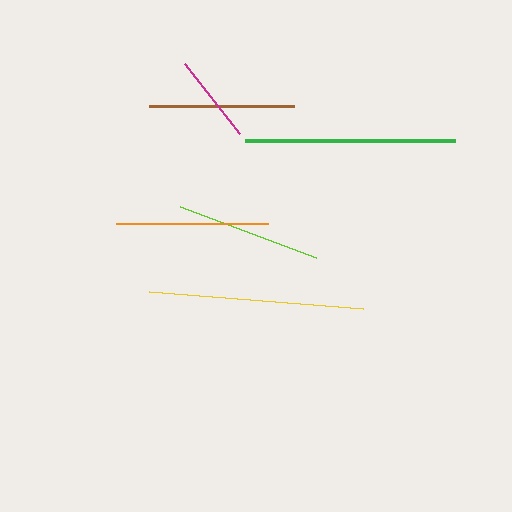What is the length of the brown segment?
The brown segment is approximately 144 pixels long.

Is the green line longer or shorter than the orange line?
The green line is longer than the orange line.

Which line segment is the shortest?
The magenta line is the shortest at approximately 90 pixels.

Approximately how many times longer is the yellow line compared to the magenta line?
The yellow line is approximately 2.4 times the length of the magenta line.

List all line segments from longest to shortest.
From longest to shortest: yellow, green, orange, lime, brown, magenta.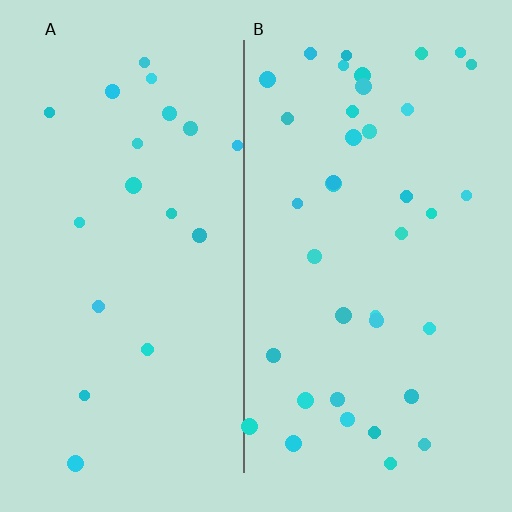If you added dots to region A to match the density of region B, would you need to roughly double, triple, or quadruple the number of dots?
Approximately double.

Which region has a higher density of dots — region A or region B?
B (the right).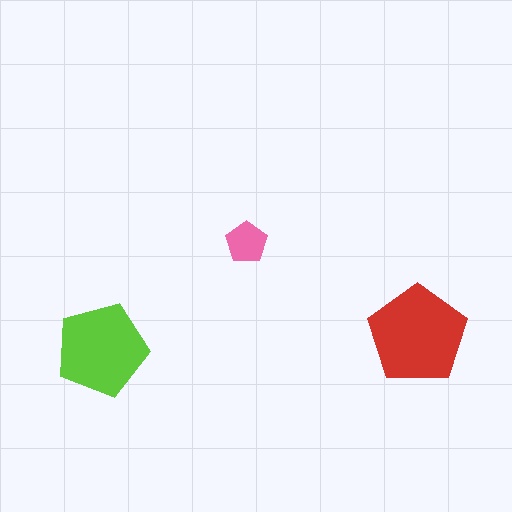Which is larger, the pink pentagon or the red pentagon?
The red one.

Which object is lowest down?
The lime pentagon is bottommost.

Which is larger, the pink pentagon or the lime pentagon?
The lime one.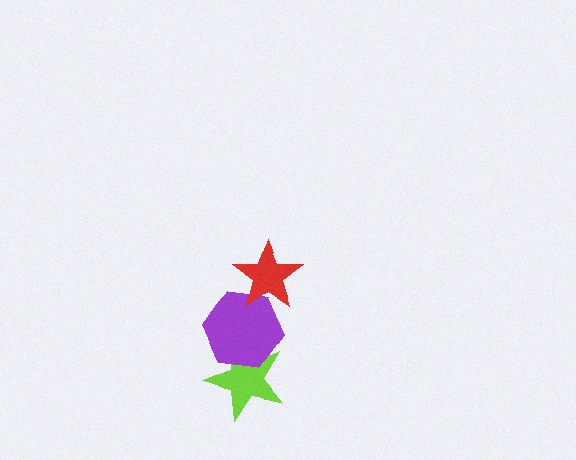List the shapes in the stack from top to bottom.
From top to bottom: the red star, the purple hexagon, the lime star.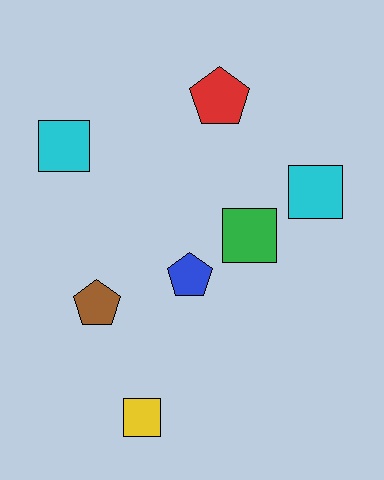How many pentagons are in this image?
There are 3 pentagons.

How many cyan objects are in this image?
There are 2 cyan objects.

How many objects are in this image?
There are 7 objects.